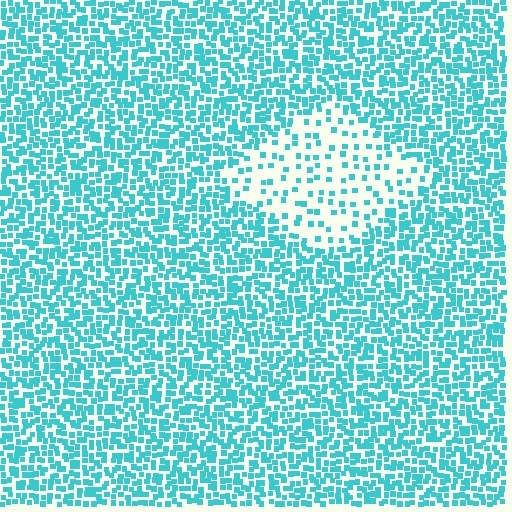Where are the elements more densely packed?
The elements are more densely packed outside the diamond boundary.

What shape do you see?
I see a diamond.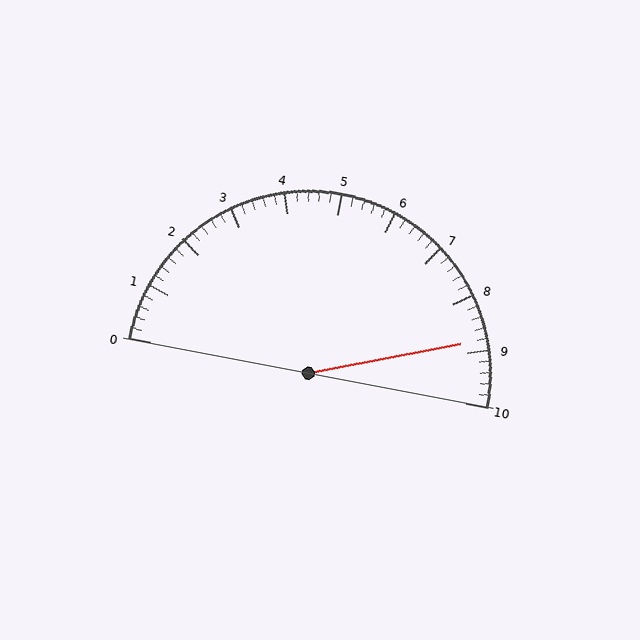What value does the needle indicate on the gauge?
The needle indicates approximately 8.8.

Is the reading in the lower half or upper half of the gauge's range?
The reading is in the upper half of the range (0 to 10).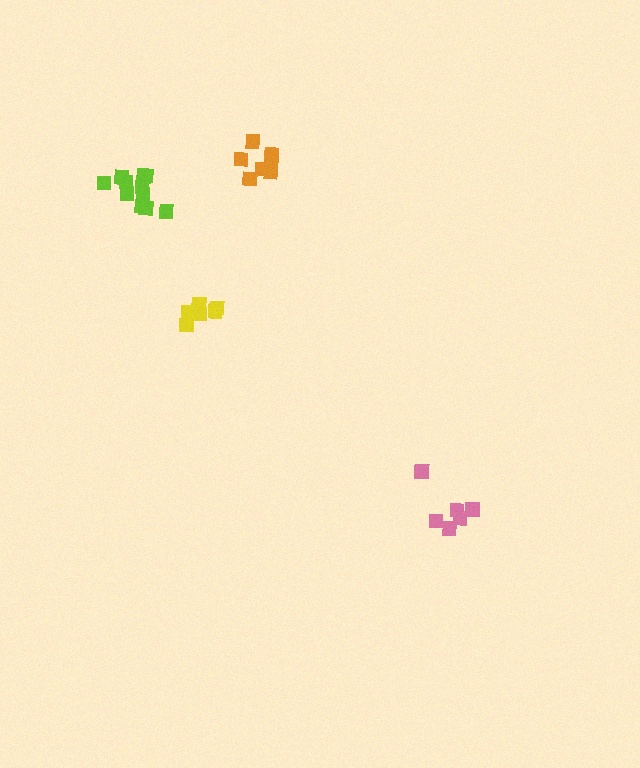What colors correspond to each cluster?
The clusters are colored: pink, orange, yellow, lime.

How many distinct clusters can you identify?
There are 4 distinct clusters.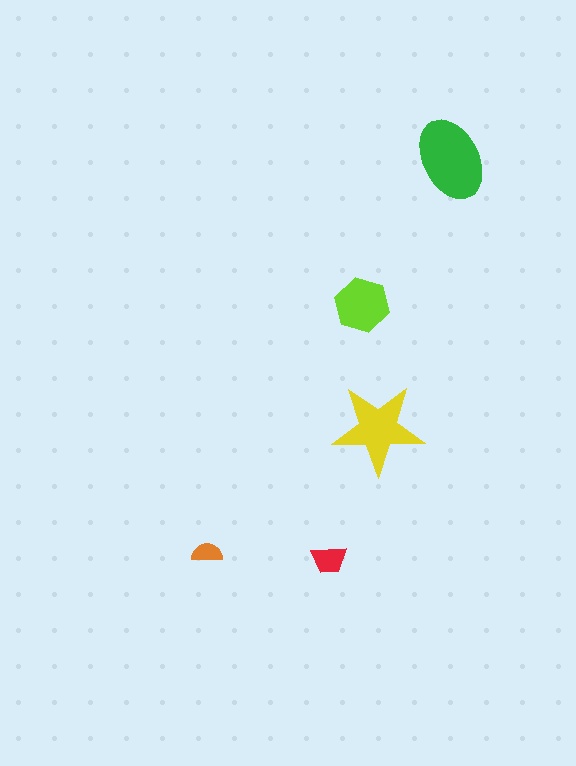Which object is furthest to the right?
The green ellipse is rightmost.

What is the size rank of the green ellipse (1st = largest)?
1st.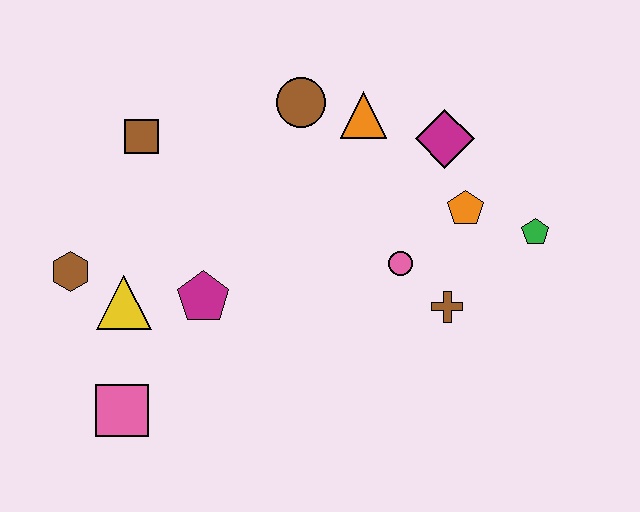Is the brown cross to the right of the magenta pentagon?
Yes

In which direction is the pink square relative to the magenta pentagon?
The pink square is below the magenta pentagon.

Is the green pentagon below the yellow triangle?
No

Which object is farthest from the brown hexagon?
The green pentagon is farthest from the brown hexagon.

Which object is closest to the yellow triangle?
The brown hexagon is closest to the yellow triangle.